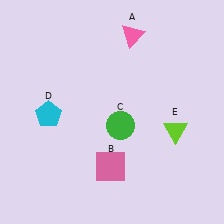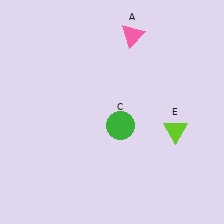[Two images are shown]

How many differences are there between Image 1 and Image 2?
There are 2 differences between the two images.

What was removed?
The cyan pentagon (D), the pink square (B) were removed in Image 2.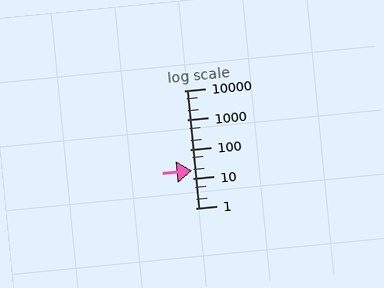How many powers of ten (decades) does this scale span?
The scale spans 4 decades, from 1 to 10000.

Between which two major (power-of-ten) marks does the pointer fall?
The pointer is between 10 and 100.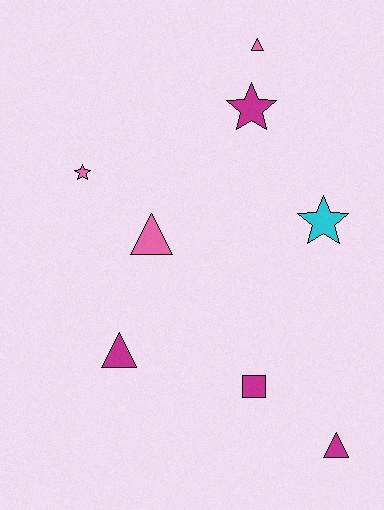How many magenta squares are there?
There is 1 magenta square.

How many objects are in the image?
There are 8 objects.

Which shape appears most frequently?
Triangle, with 4 objects.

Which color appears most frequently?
Magenta, with 4 objects.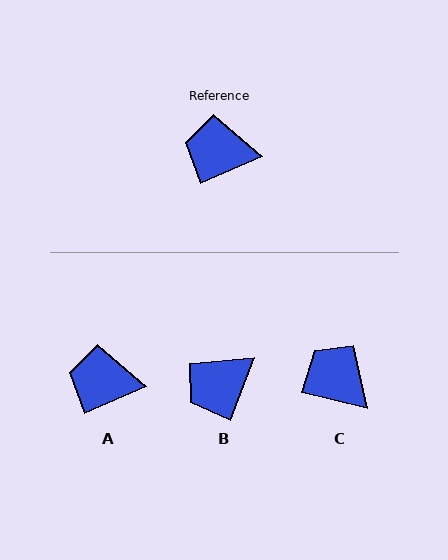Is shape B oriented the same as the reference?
No, it is off by about 46 degrees.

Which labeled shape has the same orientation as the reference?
A.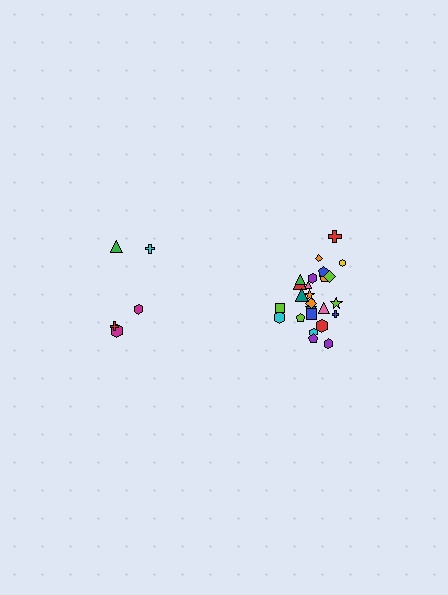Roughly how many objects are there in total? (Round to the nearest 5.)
Roughly 30 objects in total.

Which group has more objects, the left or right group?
The right group.